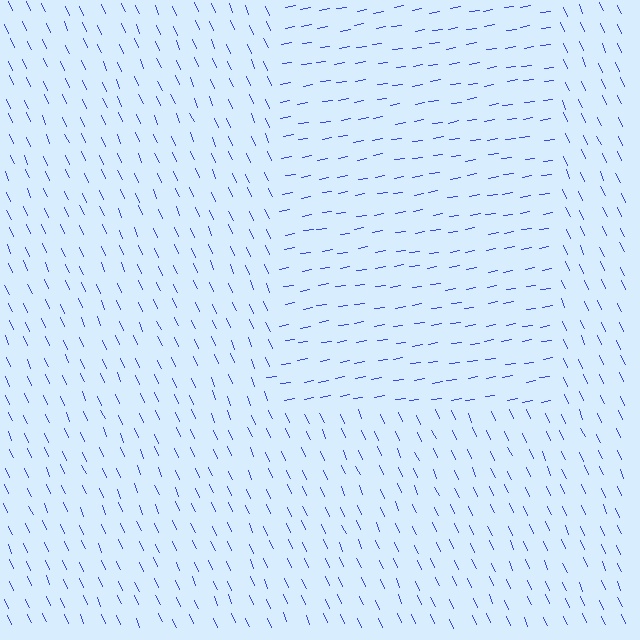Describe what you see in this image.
The image is filled with small blue line segments. A rectangle region in the image has lines oriented differently from the surrounding lines, creating a visible texture boundary.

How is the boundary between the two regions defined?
The boundary is defined purely by a change in line orientation (approximately 75 degrees difference). All lines are the same color and thickness.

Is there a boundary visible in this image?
Yes, there is a texture boundary formed by a change in line orientation.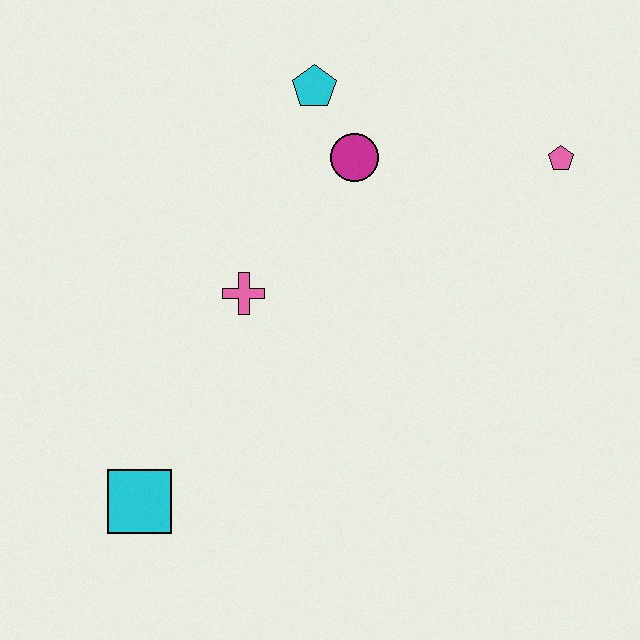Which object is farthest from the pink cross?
The pink pentagon is farthest from the pink cross.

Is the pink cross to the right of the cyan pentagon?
No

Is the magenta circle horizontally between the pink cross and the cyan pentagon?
No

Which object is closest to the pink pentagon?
The magenta circle is closest to the pink pentagon.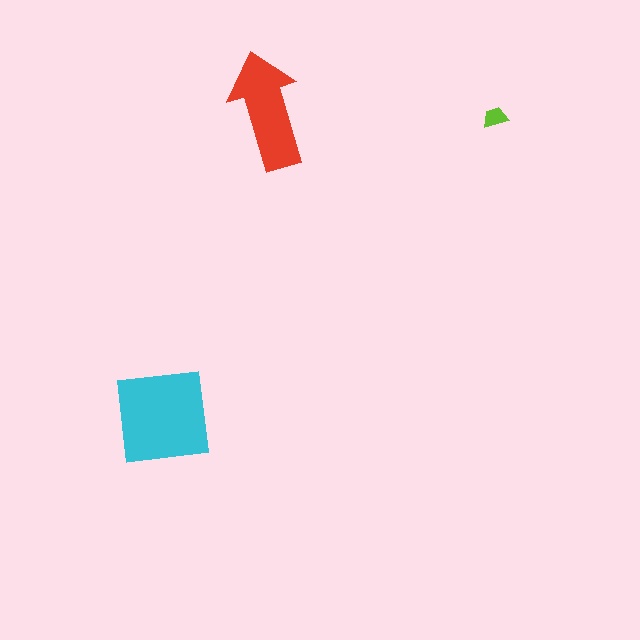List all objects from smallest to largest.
The lime trapezoid, the red arrow, the cyan square.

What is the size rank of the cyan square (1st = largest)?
1st.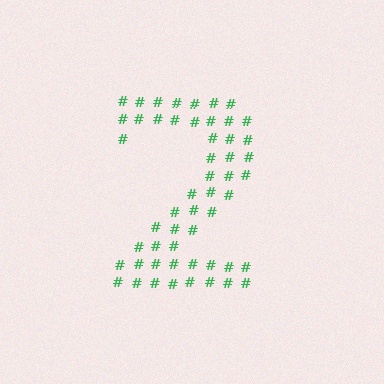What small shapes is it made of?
It is made of small hash symbols.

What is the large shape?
The large shape is the digit 2.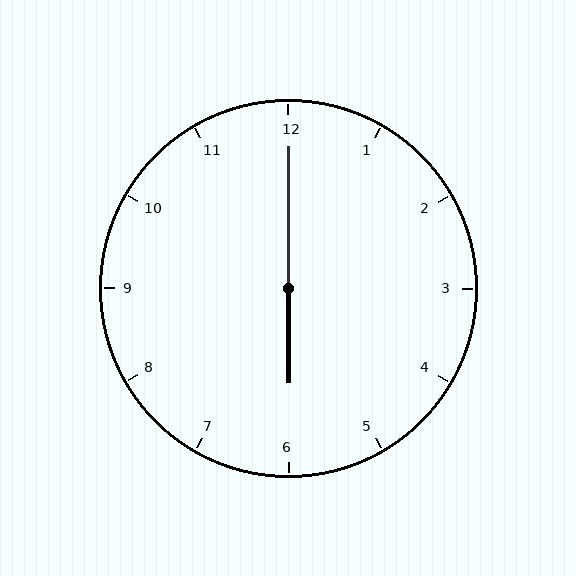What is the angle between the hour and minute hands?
Approximately 180 degrees.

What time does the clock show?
6:00.